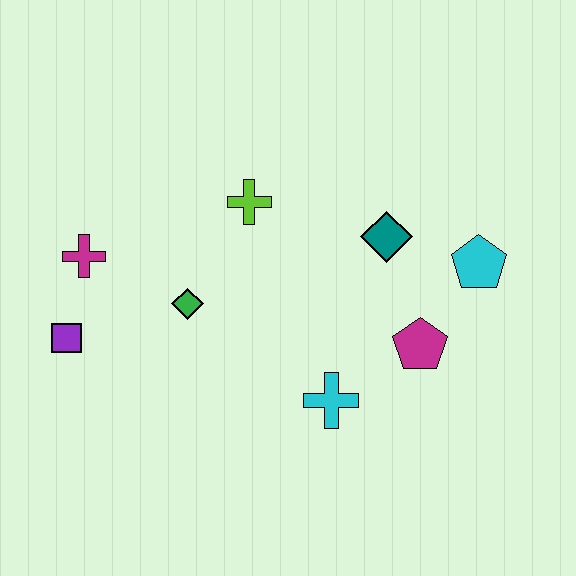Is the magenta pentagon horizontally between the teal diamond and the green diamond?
No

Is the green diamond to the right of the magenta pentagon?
No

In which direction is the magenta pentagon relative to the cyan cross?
The magenta pentagon is to the right of the cyan cross.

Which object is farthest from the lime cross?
The cyan pentagon is farthest from the lime cross.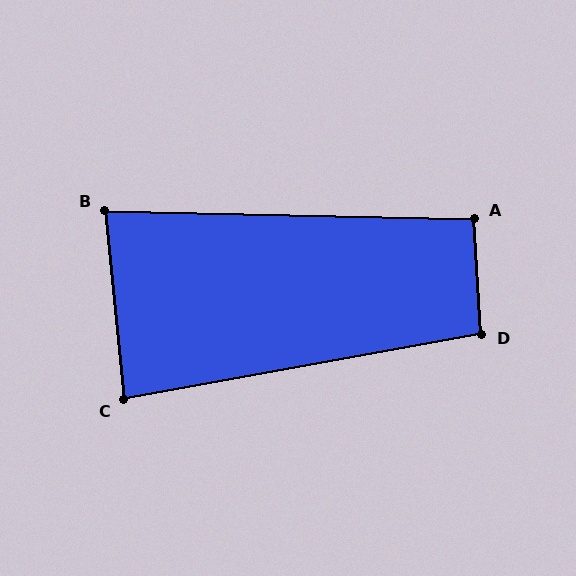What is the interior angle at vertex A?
Approximately 95 degrees (approximately right).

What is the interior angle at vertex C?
Approximately 85 degrees (approximately right).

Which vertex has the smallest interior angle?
B, at approximately 83 degrees.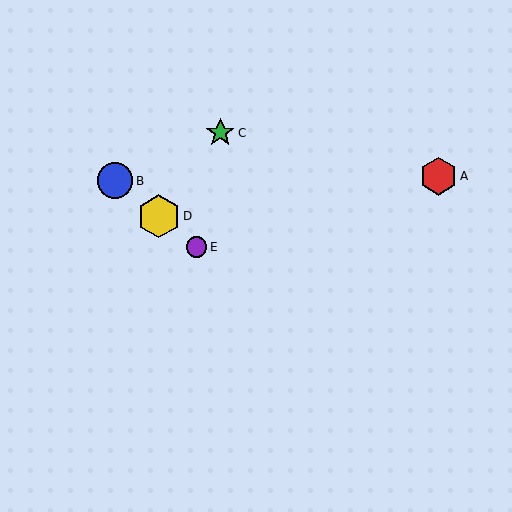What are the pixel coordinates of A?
Object A is at (438, 176).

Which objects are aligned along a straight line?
Objects B, D, E are aligned along a straight line.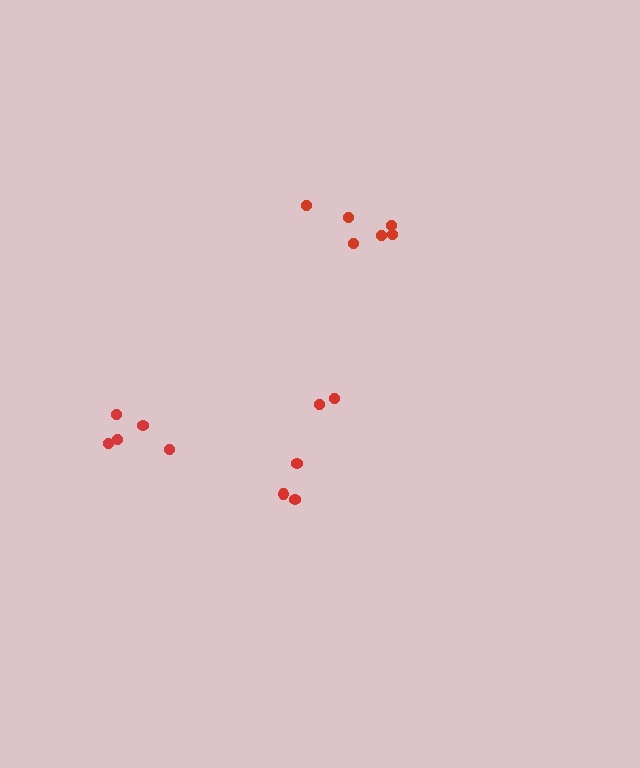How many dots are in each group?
Group 1: 5 dots, Group 2: 6 dots, Group 3: 5 dots (16 total).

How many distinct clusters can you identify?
There are 3 distinct clusters.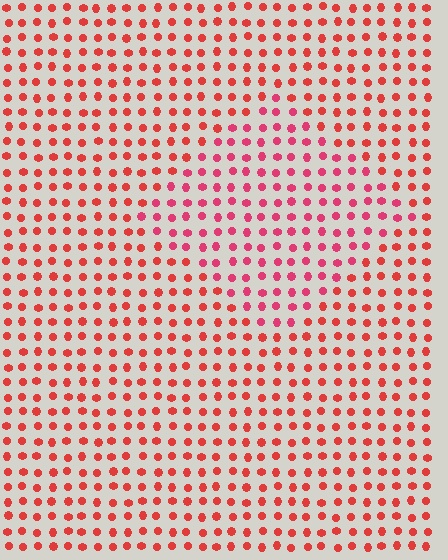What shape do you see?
I see a diamond.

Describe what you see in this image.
The image is filled with small red elements in a uniform arrangement. A diamond-shaped region is visible where the elements are tinted to a slightly different hue, forming a subtle color boundary.